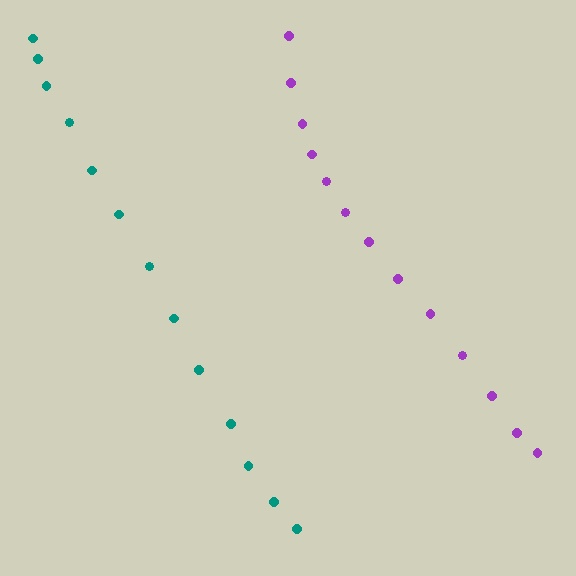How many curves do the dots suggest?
There are 2 distinct paths.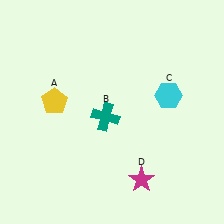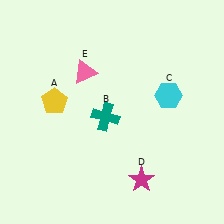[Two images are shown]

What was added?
A pink triangle (E) was added in Image 2.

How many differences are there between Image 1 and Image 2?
There is 1 difference between the two images.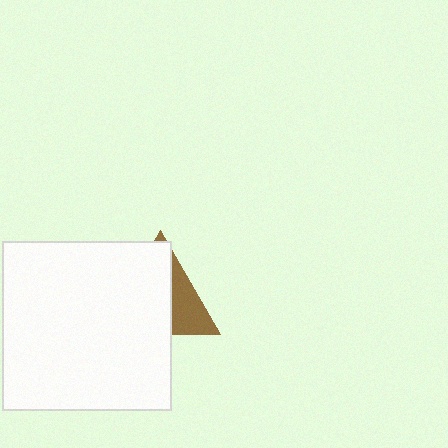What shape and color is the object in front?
The object in front is a white square.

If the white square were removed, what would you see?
You would see the complete brown triangle.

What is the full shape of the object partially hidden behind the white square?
The partially hidden object is a brown triangle.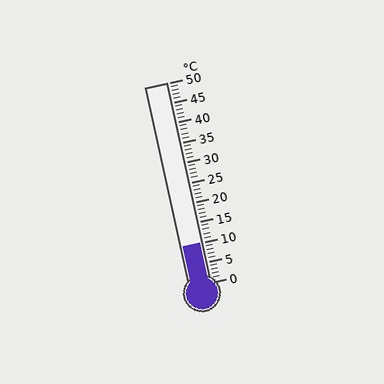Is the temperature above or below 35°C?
The temperature is below 35°C.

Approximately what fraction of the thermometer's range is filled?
The thermometer is filled to approximately 20% of its range.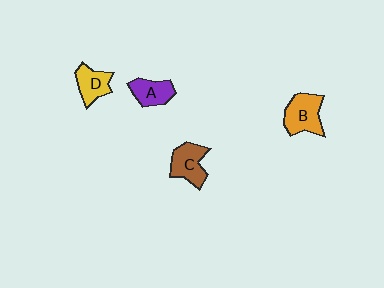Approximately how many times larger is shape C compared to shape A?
Approximately 1.2 times.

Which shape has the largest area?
Shape B (orange).